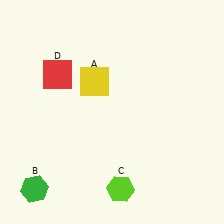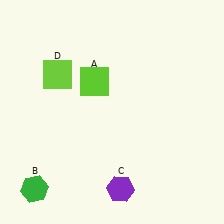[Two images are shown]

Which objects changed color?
A changed from yellow to lime. C changed from lime to purple. D changed from red to lime.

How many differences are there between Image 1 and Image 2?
There are 3 differences between the two images.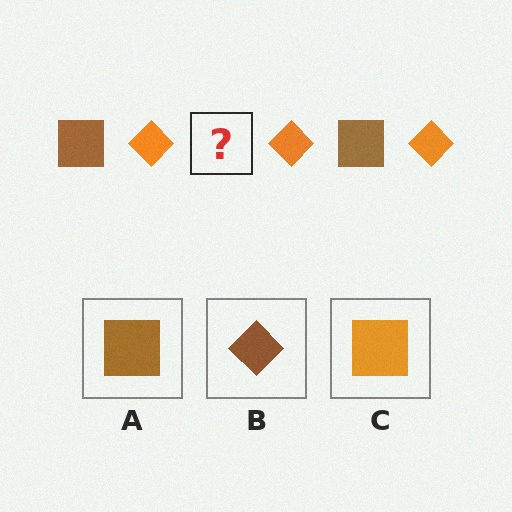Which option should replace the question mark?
Option A.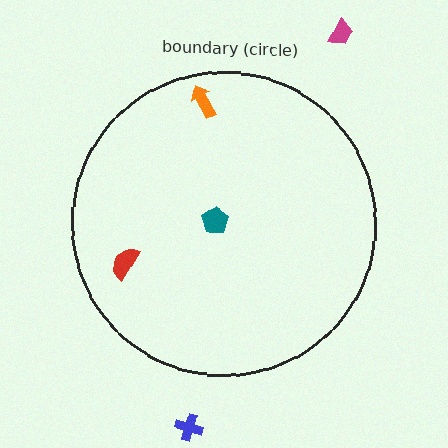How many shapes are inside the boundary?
3 inside, 2 outside.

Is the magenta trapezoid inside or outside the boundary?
Outside.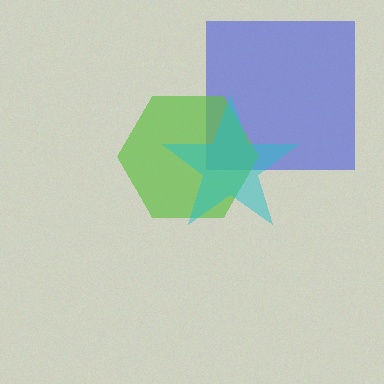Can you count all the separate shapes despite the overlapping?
Yes, there are 3 separate shapes.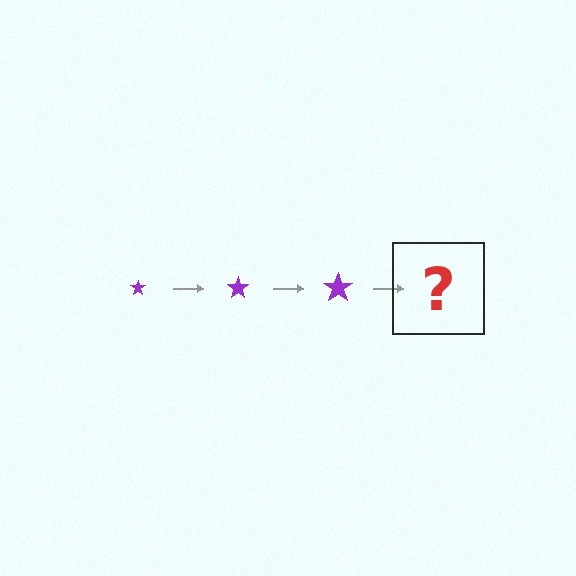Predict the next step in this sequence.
The next step is a purple star, larger than the previous one.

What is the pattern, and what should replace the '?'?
The pattern is that the star gets progressively larger each step. The '?' should be a purple star, larger than the previous one.